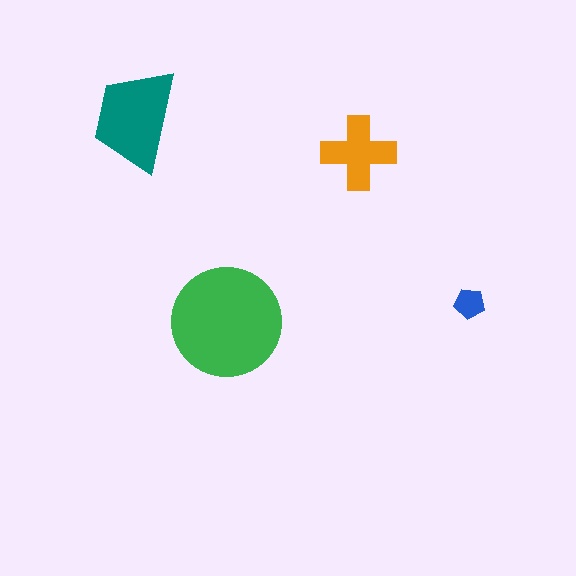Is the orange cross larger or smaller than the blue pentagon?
Larger.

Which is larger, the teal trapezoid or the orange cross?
The teal trapezoid.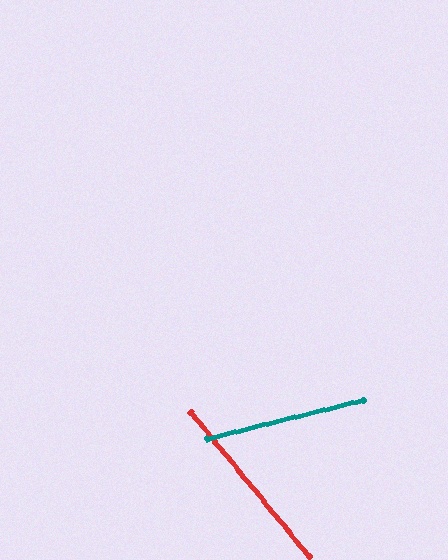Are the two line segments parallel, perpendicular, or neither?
Neither parallel nor perpendicular — they differ by about 64°.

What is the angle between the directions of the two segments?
Approximately 64 degrees.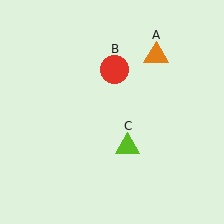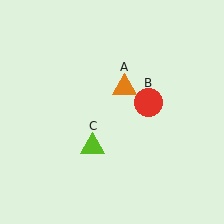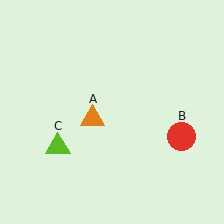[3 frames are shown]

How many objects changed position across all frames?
3 objects changed position: orange triangle (object A), red circle (object B), lime triangle (object C).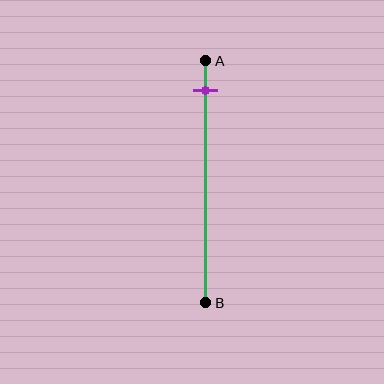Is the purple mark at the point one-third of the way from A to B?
No, the mark is at about 10% from A, not at the 33% one-third point.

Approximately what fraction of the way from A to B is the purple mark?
The purple mark is approximately 10% of the way from A to B.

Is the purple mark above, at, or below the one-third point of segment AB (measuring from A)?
The purple mark is above the one-third point of segment AB.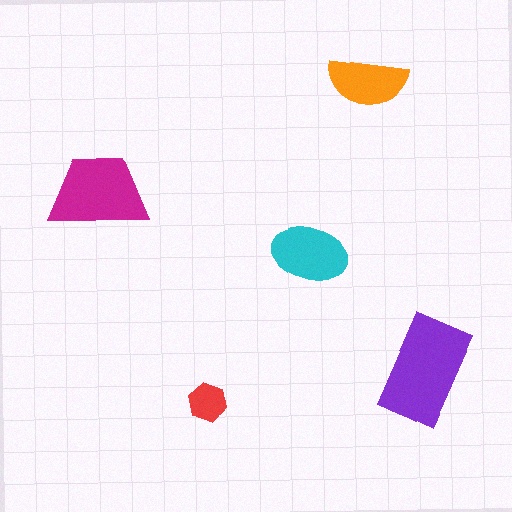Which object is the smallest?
The red hexagon.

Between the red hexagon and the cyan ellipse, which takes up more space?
The cyan ellipse.